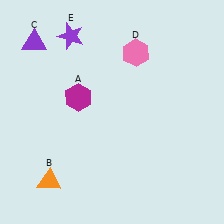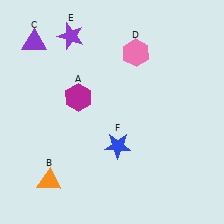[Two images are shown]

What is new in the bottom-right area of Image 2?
A blue star (F) was added in the bottom-right area of Image 2.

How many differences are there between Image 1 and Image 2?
There is 1 difference between the two images.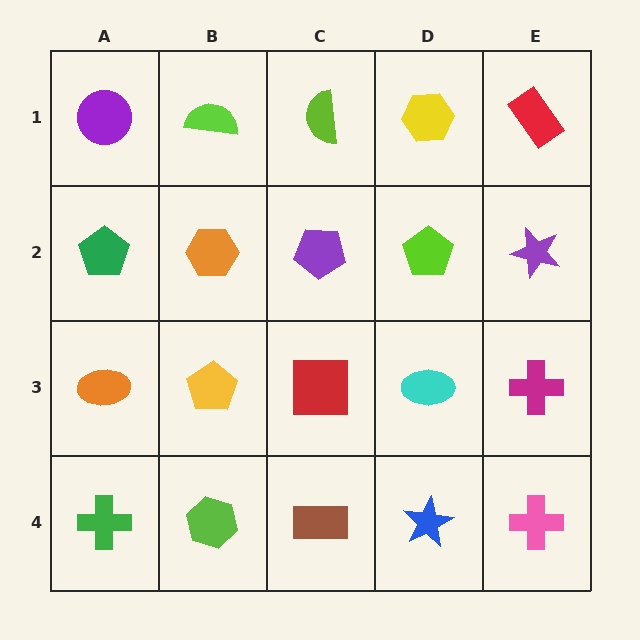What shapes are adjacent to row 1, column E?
A purple star (row 2, column E), a yellow hexagon (row 1, column D).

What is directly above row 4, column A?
An orange ellipse.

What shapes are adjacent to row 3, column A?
A green pentagon (row 2, column A), a green cross (row 4, column A), a yellow pentagon (row 3, column B).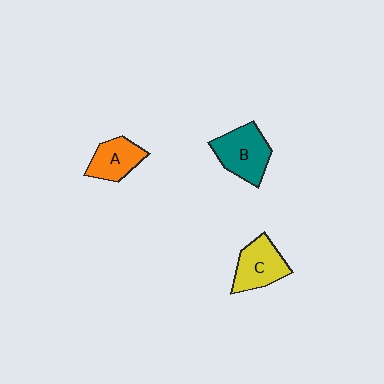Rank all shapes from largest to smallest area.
From largest to smallest: B (teal), C (yellow), A (orange).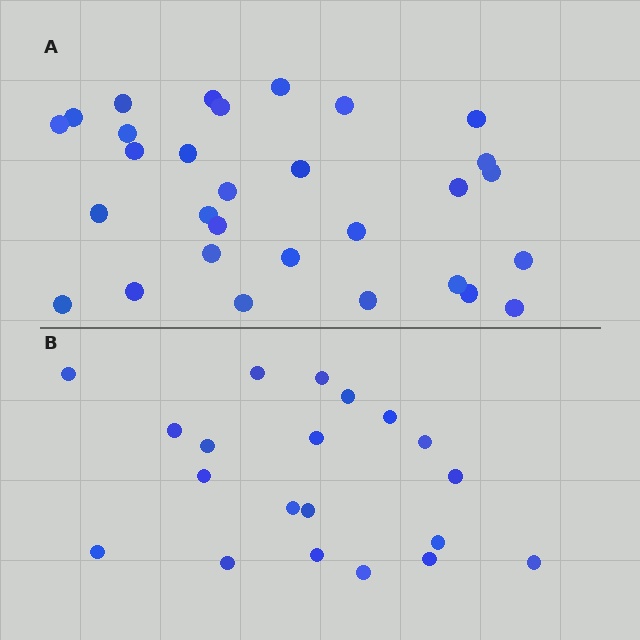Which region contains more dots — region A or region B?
Region A (the top region) has more dots.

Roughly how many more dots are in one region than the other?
Region A has roughly 10 or so more dots than region B.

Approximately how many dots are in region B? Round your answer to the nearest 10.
About 20 dots.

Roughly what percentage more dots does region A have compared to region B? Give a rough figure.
About 50% more.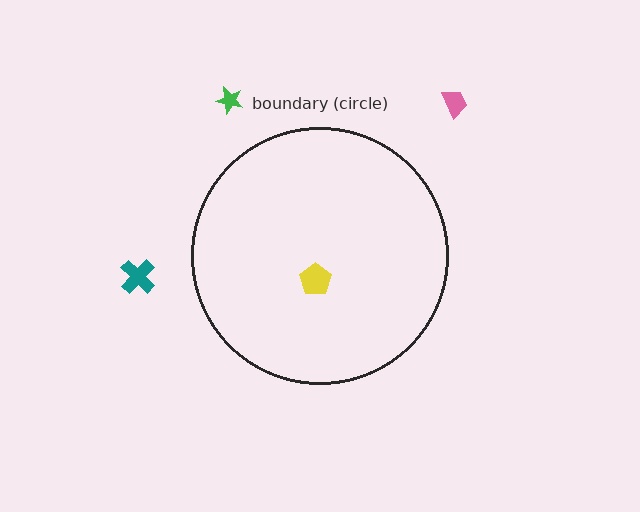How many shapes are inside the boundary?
1 inside, 3 outside.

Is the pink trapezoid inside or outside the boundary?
Outside.